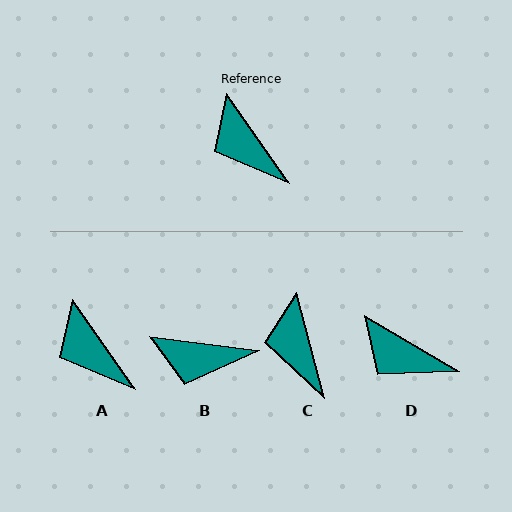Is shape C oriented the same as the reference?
No, it is off by about 20 degrees.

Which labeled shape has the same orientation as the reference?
A.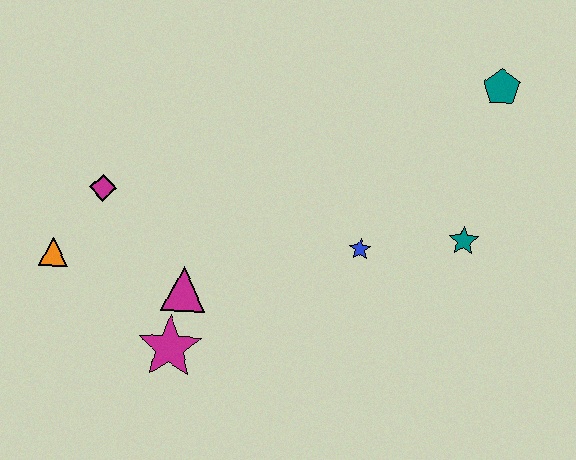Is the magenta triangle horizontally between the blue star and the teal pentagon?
No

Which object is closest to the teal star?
The blue star is closest to the teal star.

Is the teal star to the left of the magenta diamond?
No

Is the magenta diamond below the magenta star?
No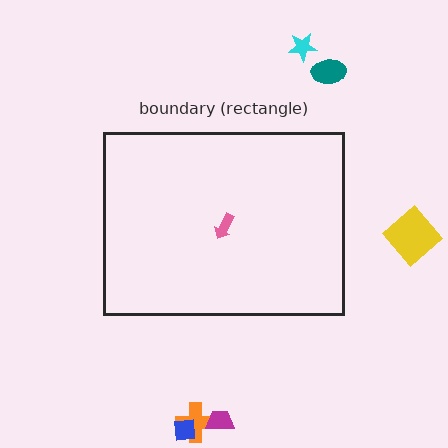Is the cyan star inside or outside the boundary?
Outside.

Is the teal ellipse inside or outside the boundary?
Outside.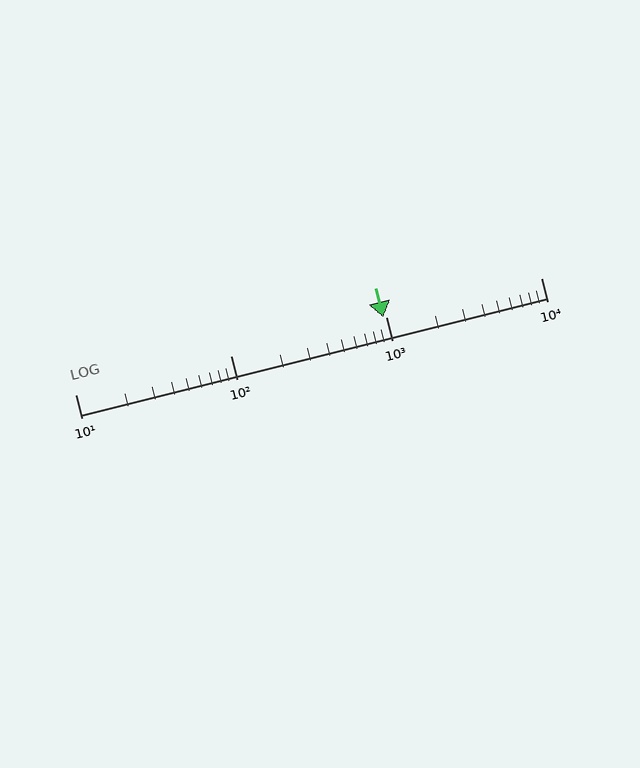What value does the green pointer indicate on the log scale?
The pointer indicates approximately 960.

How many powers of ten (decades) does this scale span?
The scale spans 3 decades, from 10 to 10000.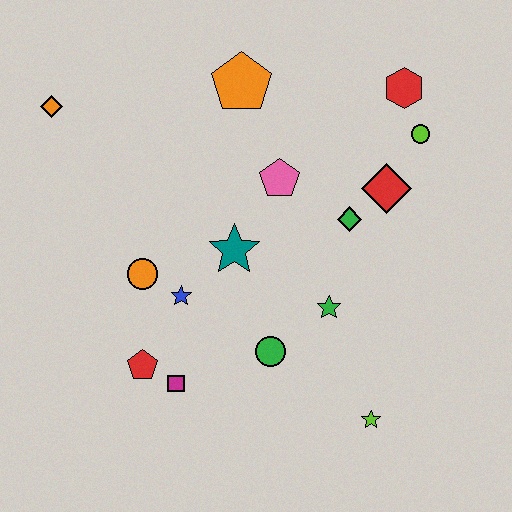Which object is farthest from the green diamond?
The orange diamond is farthest from the green diamond.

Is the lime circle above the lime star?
Yes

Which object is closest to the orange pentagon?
The pink pentagon is closest to the orange pentagon.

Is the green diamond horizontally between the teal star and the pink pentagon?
No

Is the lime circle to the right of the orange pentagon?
Yes